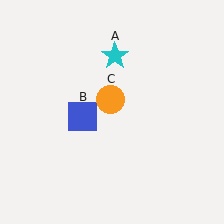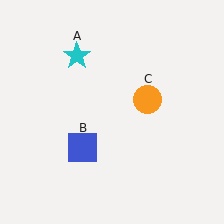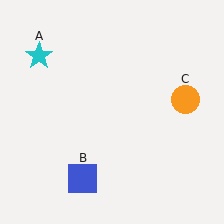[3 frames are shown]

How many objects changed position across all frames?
3 objects changed position: cyan star (object A), blue square (object B), orange circle (object C).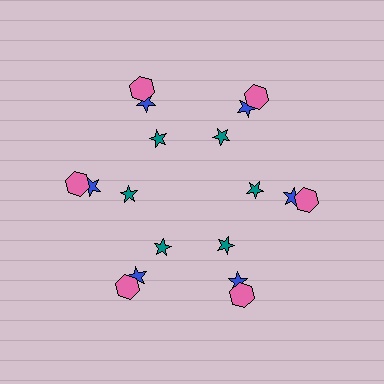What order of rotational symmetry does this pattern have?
This pattern has 6-fold rotational symmetry.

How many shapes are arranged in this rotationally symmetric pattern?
There are 18 shapes, arranged in 6 groups of 3.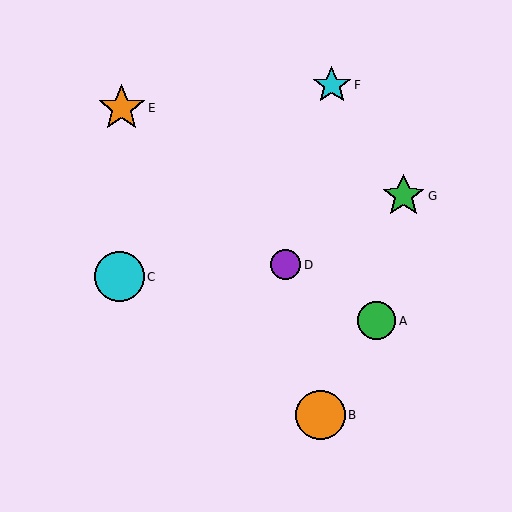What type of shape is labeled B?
Shape B is an orange circle.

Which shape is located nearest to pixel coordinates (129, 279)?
The cyan circle (labeled C) at (119, 277) is nearest to that location.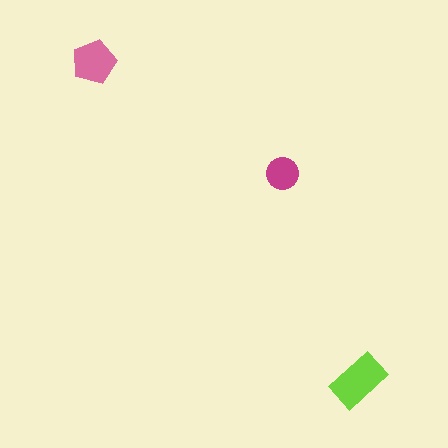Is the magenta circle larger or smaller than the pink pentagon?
Smaller.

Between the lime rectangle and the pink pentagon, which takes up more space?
The lime rectangle.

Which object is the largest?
The lime rectangle.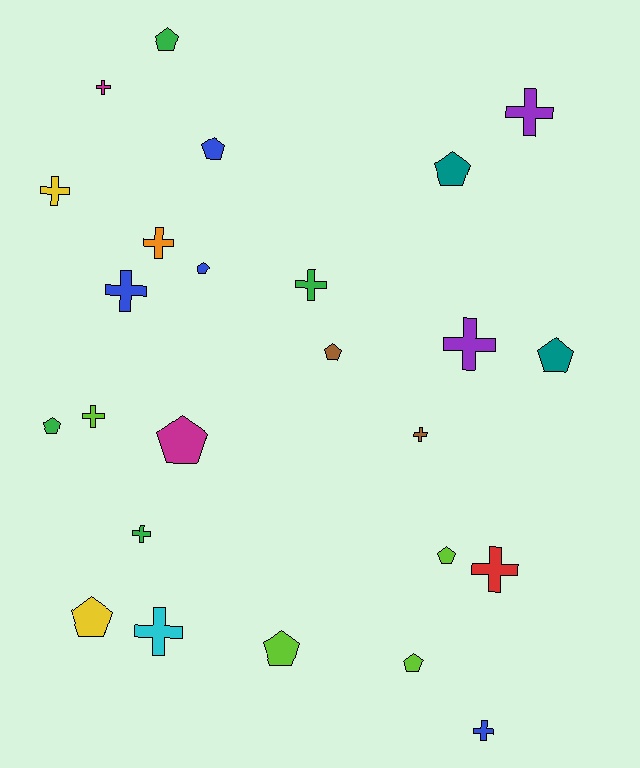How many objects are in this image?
There are 25 objects.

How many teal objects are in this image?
There are 2 teal objects.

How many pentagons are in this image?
There are 12 pentagons.